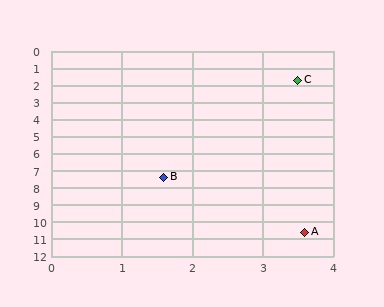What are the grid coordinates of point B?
Point B is at approximately (1.6, 7.4).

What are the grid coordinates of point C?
Point C is at approximately (3.5, 1.7).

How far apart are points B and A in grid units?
Points B and A are about 3.8 grid units apart.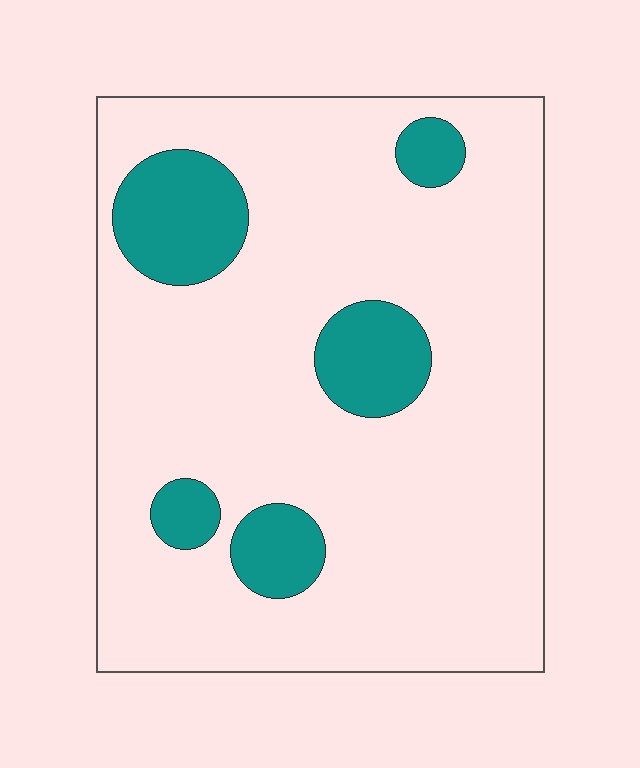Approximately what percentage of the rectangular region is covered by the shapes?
Approximately 15%.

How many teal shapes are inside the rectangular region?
5.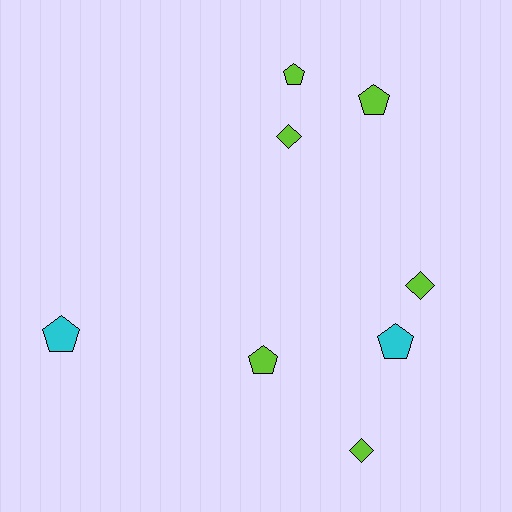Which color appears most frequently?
Lime, with 6 objects.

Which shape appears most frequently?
Pentagon, with 5 objects.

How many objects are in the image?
There are 8 objects.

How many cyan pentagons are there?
There are 2 cyan pentagons.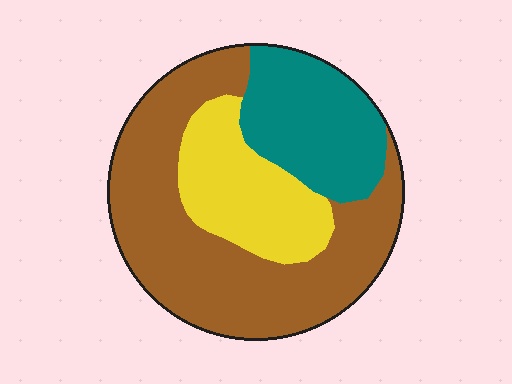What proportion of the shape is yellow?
Yellow takes up about one fifth (1/5) of the shape.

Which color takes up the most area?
Brown, at roughly 55%.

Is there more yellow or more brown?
Brown.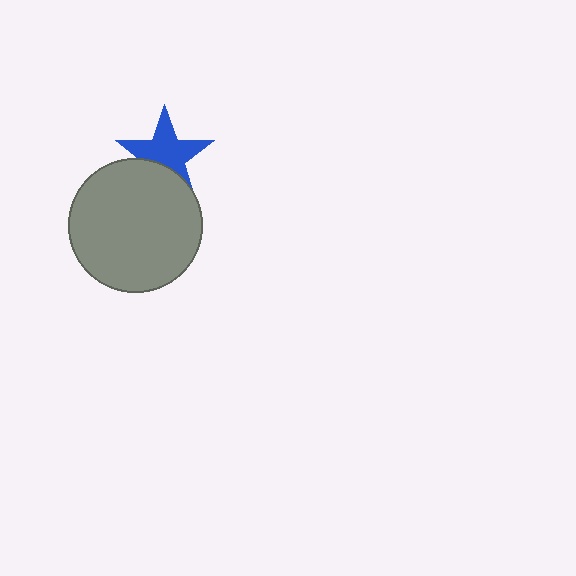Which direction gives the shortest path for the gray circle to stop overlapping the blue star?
Moving down gives the shortest separation.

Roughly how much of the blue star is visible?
Most of it is visible (roughly 69%).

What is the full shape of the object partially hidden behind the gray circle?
The partially hidden object is a blue star.